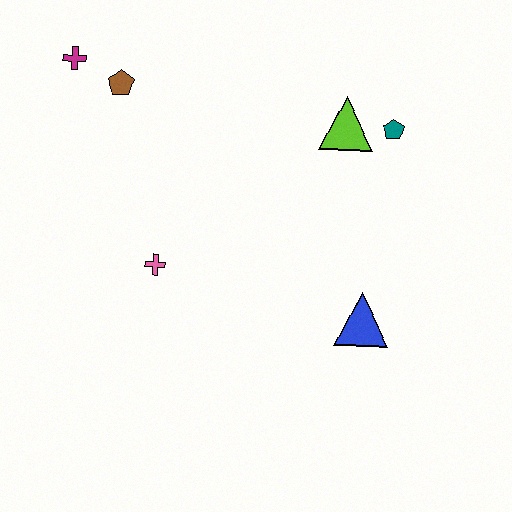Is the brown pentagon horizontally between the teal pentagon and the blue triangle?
No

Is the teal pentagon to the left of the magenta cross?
No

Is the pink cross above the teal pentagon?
No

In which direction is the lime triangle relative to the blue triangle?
The lime triangle is above the blue triangle.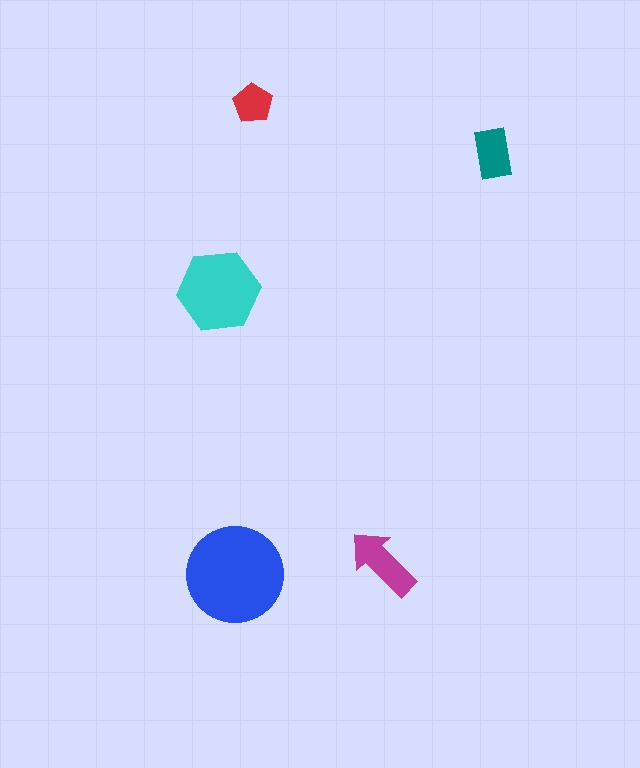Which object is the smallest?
The red pentagon.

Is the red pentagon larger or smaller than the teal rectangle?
Smaller.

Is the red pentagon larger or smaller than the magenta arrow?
Smaller.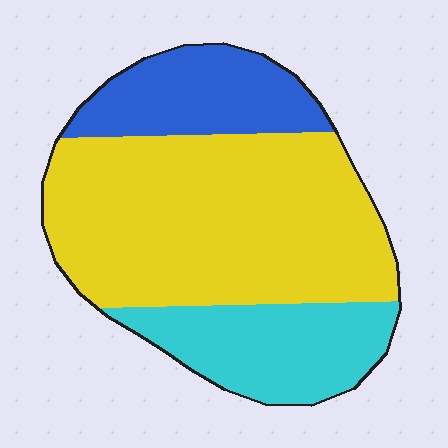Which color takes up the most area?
Yellow, at roughly 60%.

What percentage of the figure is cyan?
Cyan covers roughly 20% of the figure.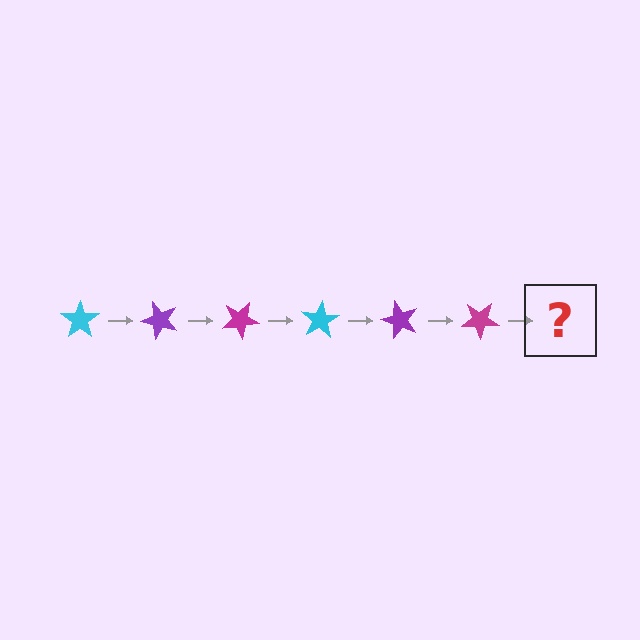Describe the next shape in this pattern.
It should be a cyan star, rotated 300 degrees from the start.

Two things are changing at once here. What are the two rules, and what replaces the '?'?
The two rules are that it rotates 50 degrees each step and the color cycles through cyan, purple, and magenta. The '?' should be a cyan star, rotated 300 degrees from the start.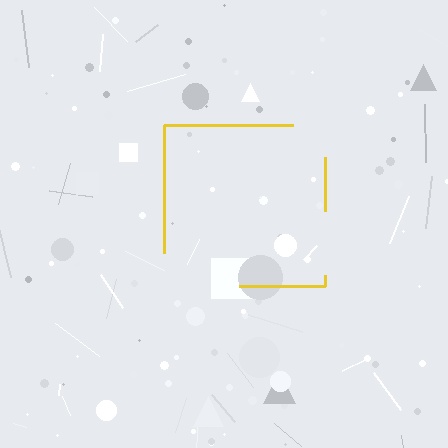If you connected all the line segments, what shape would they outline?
They would outline a square.